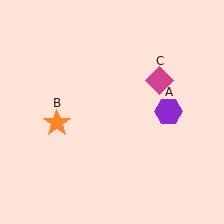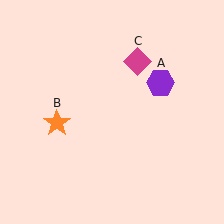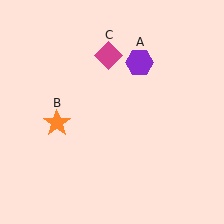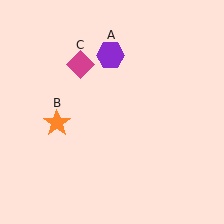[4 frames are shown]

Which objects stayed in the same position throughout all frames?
Orange star (object B) remained stationary.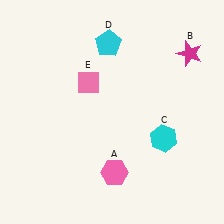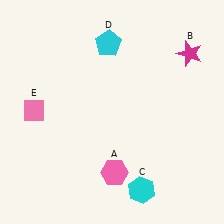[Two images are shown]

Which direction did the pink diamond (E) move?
The pink diamond (E) moved left.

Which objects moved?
The objects that moved are: the cyan hexagon (C), the pink diamond (E).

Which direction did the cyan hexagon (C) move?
The cyan hexagon (C) moved down.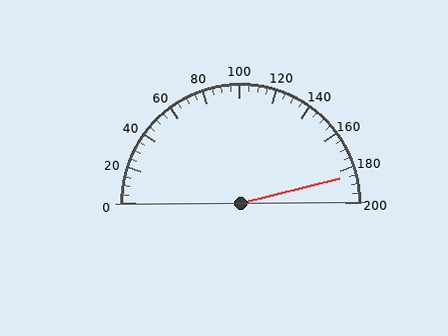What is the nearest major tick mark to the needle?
The nearest major tick mark is 180.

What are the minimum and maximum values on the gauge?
The gauge ranges from 0 to 200.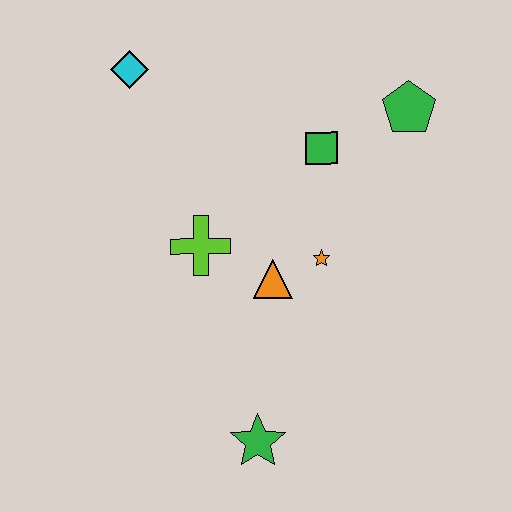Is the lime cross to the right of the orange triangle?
No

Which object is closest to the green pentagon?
The green square is closest to the green pentagon.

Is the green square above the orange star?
Yes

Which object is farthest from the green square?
The green star is farthest from the green square.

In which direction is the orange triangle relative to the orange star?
The orange triangle is to the left of the orange star.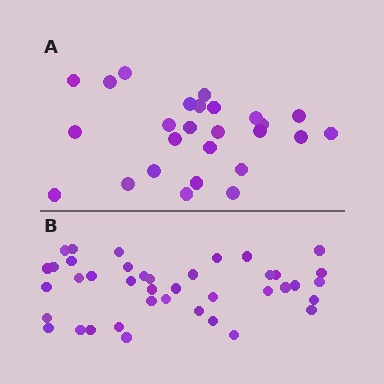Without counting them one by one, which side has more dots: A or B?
Region B (the bottom region) has more dots.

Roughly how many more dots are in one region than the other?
Region B has approximately 15 more dots than region A.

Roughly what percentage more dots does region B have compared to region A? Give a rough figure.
About 55% more.